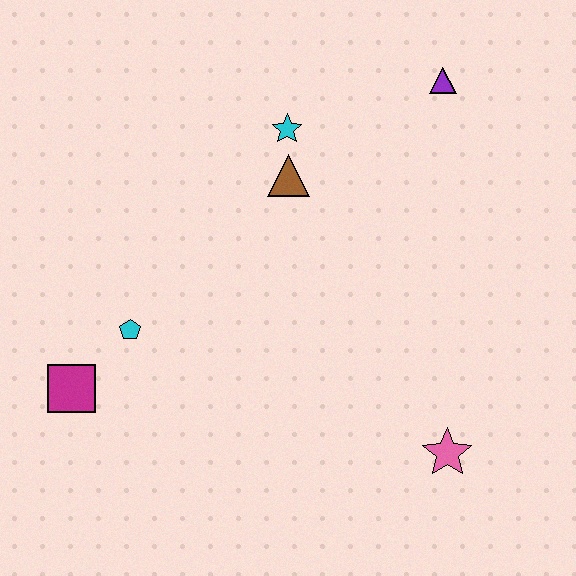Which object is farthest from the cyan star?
The pink star is farthest from the cyan star.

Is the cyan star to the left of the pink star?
Yes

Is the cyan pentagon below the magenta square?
No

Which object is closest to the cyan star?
The brown triangle is closest to the cyan star.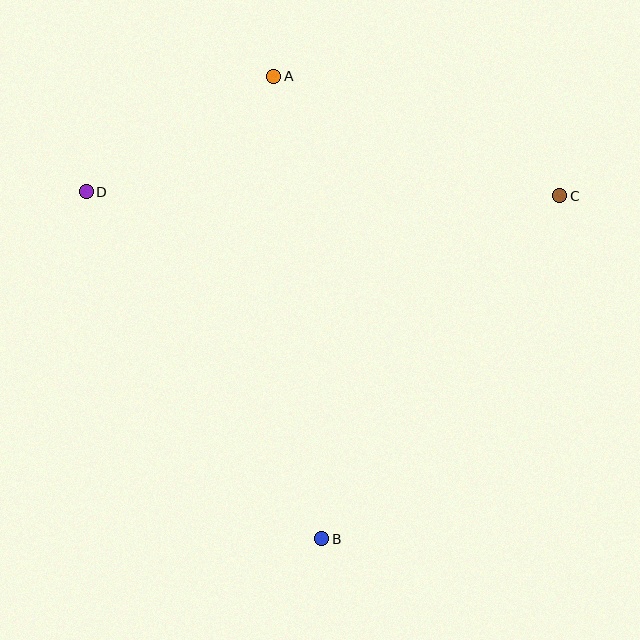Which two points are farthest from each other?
Points C and D are farthest from each other.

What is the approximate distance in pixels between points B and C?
The distance between B and C is approximately 418 pixels.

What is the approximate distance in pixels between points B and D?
The distance between B and D is approximately 419 pixels.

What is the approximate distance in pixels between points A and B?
The distance between A and B is approximately 465 pixels.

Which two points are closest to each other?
Points A and D are closest to each other.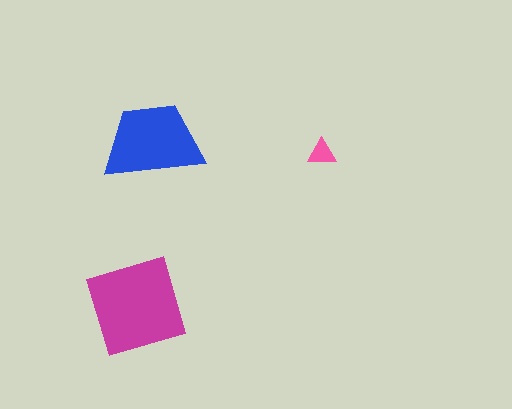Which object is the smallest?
The pink triangle.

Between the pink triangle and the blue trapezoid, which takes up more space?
The blue trapezoid.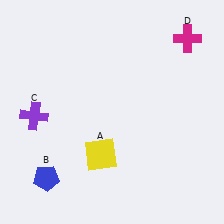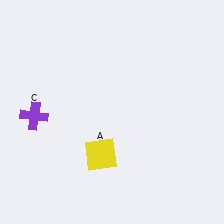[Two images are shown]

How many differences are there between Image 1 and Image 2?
There are 2 differences between the two images.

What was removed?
The blue pentagon (B), the magenta cross (D) were removed in Image 2.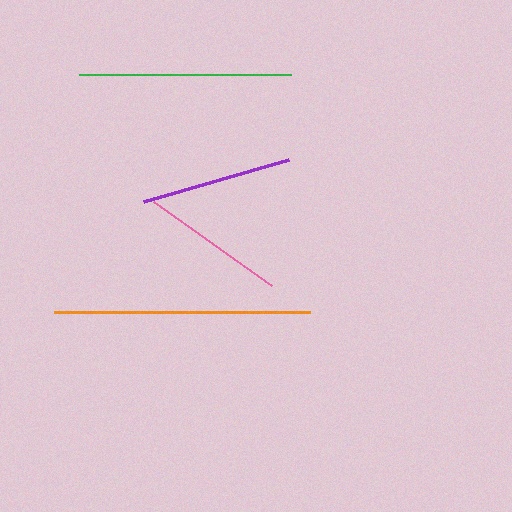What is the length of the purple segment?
The purple segment is approximately 151 pixels long.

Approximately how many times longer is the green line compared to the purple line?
The green line is approximately 1.4 times the length of the purple line.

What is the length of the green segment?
The green segment is approximately 213 pixels long.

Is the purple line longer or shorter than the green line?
The green line is longer than the purple line.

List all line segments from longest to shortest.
From longest to shortest: orange, green, purple, pink.